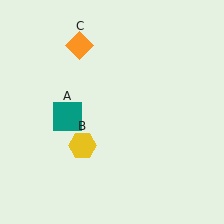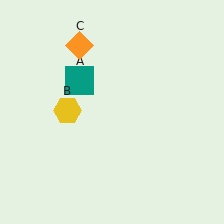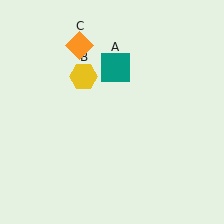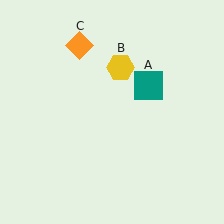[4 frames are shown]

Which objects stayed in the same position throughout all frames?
Orange diamond (object C) remained stationary.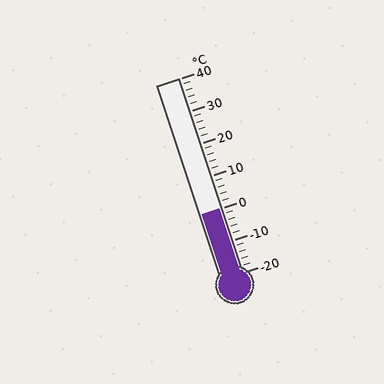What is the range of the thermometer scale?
The thermometer scale ranges from -20°C to 40°C.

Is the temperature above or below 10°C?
The temperature is below 10°C.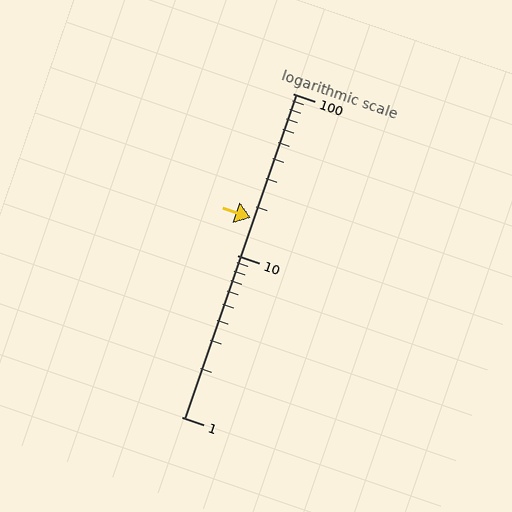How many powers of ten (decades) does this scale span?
The scale spans 2 decades, from 1 to 100.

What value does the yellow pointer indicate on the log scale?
The pointer indicates approximately 17.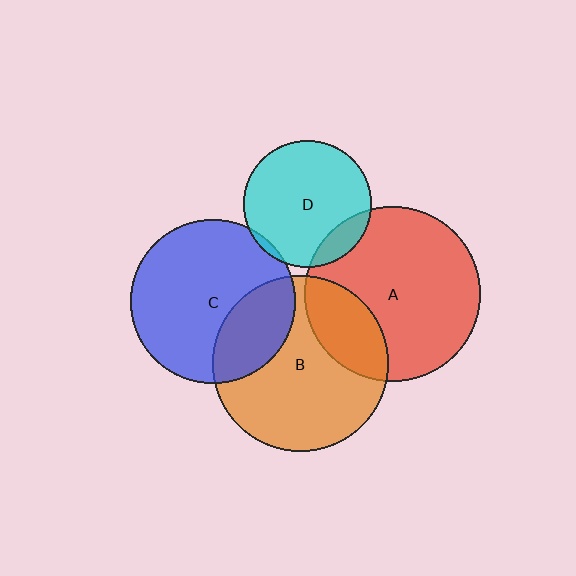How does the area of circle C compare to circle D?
Approximately 1.7 times.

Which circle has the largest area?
Circle B (orange).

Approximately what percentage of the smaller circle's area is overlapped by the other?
Approximately 30%.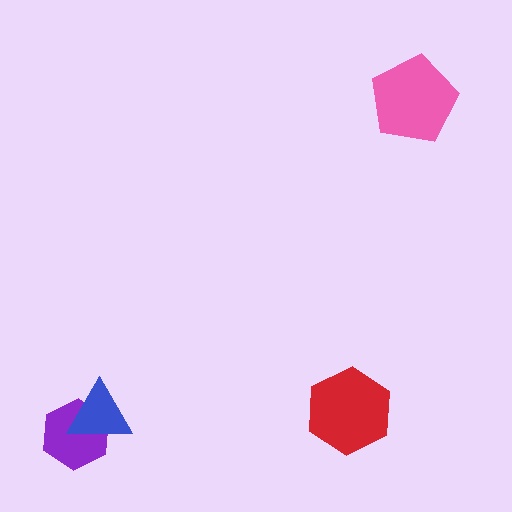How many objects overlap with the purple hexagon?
1 object overlaps with the purple hexagon.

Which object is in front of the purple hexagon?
The blue triangle is in front of the purple hexagon.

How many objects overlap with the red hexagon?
0 objects overlap with the red hexagon.